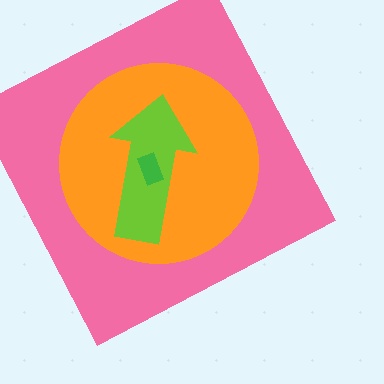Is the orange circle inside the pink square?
Yes.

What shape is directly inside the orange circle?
The lime arrow.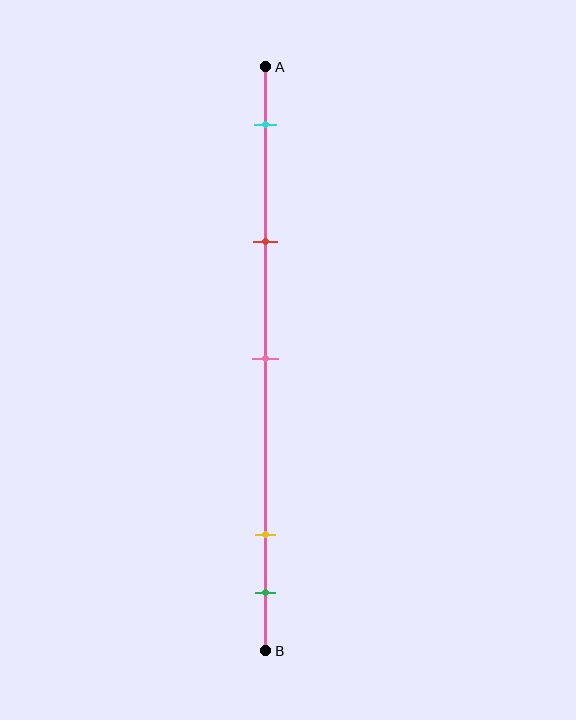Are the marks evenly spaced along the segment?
No, the marks are not evenly spaced.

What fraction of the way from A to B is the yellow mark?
The yellow mark is approximately 80% (0.8) of the way from A to B.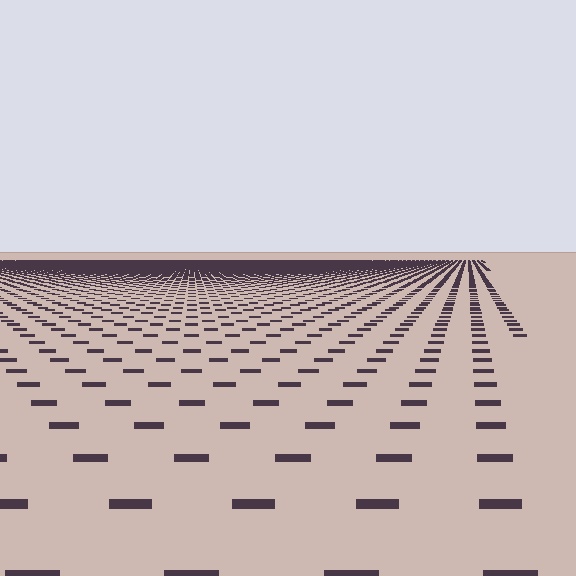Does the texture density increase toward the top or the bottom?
Density increases toward the top.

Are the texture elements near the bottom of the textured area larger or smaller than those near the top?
Larger. Near the bottom, elements are closer to the viewer and appear at a bigger on-screen size.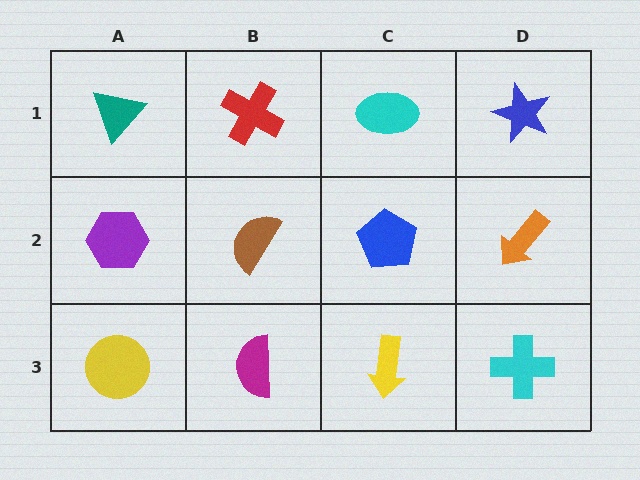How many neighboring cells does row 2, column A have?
3.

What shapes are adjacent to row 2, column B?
A red cross (row 1, column B), a magenta semicircle (row 3, column B), a purple hexagon (row 2, column A), a blue pentagon (row 2, column C).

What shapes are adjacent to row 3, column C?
A blue pentagon (row 2, column C), a magenta semicircle (row 3, column B), a cyan cross (row 3, column D).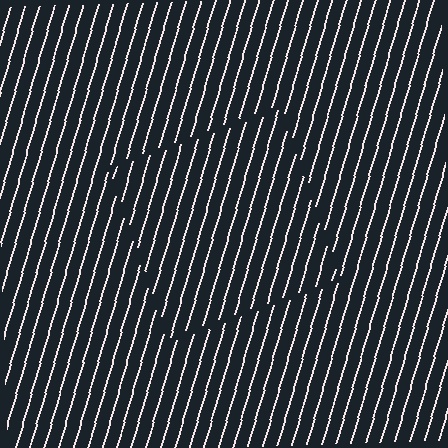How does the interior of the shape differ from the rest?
The interior of the shape contains the same grating, shifted by half a period — the contour is defined by the phase discontinuity where line-ends from the inner and outer gratings abut.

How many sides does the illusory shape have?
4 sides — the line-ends trace a square.